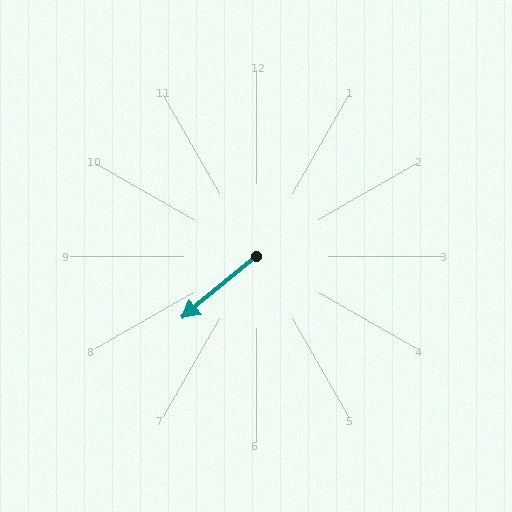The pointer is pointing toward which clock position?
Roughly 8 o'clock.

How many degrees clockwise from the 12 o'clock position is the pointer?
Approximately 230 degrees.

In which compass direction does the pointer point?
Southwest.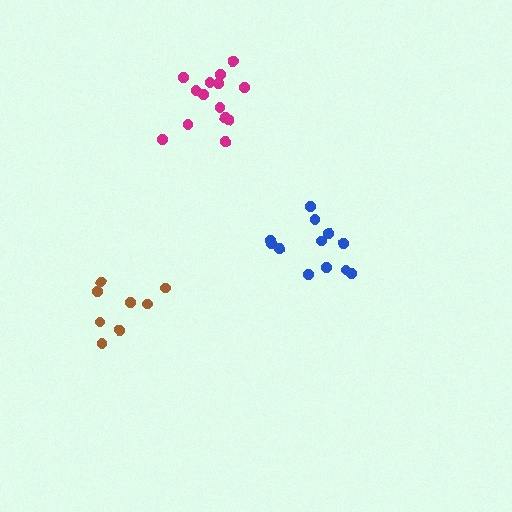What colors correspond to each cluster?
The clusters are colored: brown, blue, magenta.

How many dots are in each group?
Group 1: 8 dots, Group 2: 12 dots, Group 3: 14 dots (34 total).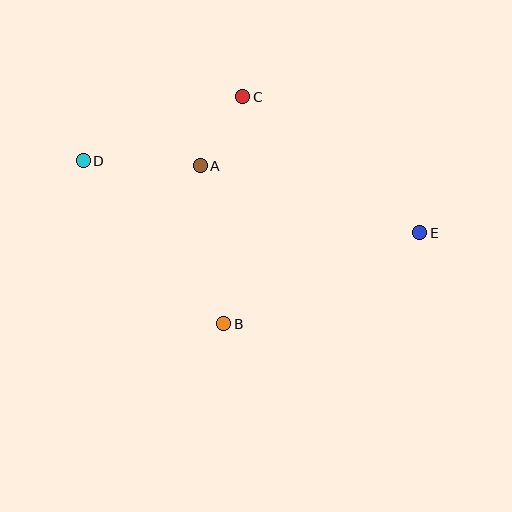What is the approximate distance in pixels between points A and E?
The distance between A and E is approximately 229 pixels.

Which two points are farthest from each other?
Points D and E are farthest from each other.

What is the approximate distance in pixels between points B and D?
The distance between B and D is approximately 215 pixels.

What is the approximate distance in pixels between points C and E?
The distance between C and E is approximately 223 pixels.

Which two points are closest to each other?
Points A and C are closest to each other.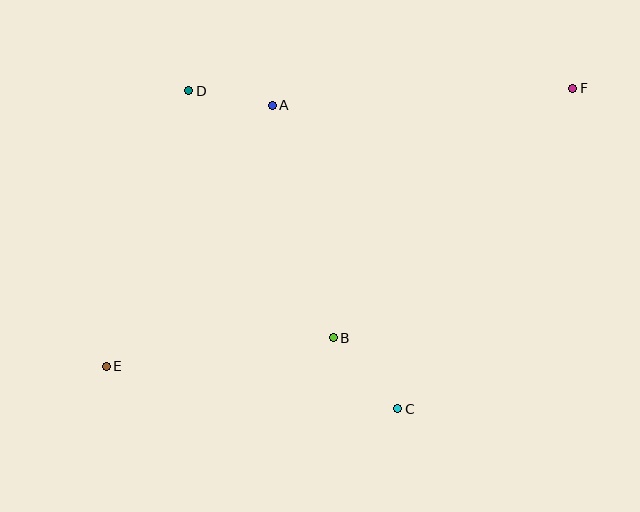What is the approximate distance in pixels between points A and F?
The distance between A and F is approximately 301 pixels.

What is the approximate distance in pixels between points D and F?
The distance between D and F is approximately 384 pixels.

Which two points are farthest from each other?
Points E and F are farthest from each other.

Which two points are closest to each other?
Points A and D are closest to each other.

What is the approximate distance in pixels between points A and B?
The distance between A and B is approximately 241 pixels.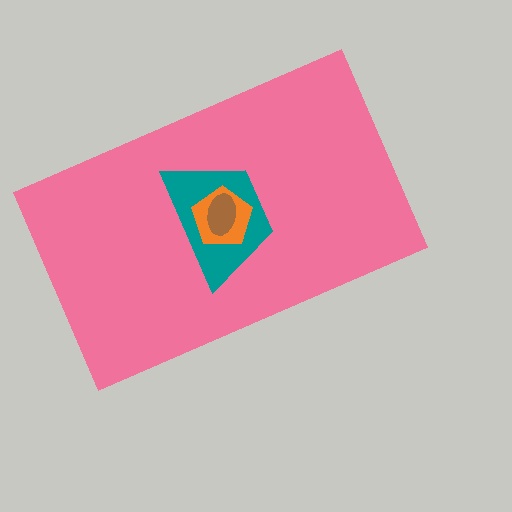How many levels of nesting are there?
4.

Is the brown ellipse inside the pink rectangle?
Yes.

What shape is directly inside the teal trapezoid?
The orange pentagon.